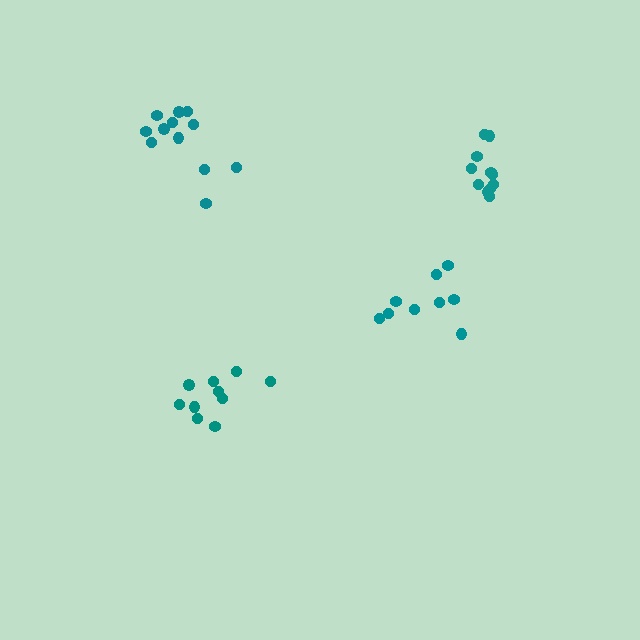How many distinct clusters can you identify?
There are 4 distinct clusters.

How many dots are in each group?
Group 1: 9 dots, Group 2: 10 dots, Group 3: 12 dots, Group 4: 11 dots (42 total).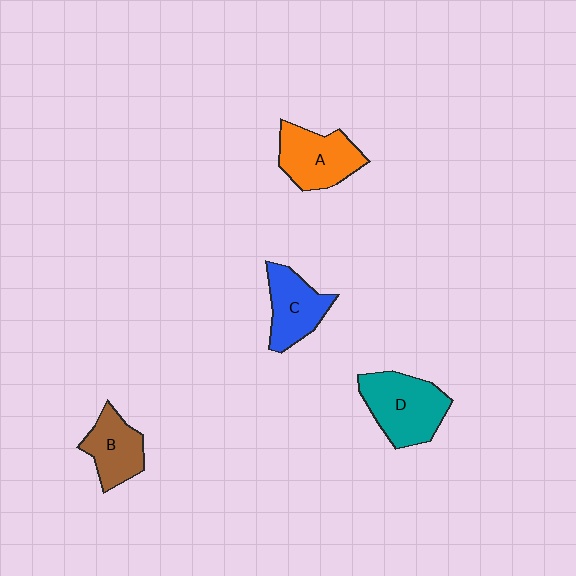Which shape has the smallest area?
Shape B (brown).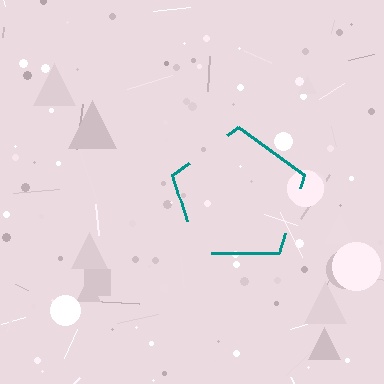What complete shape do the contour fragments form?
The contour fragments form a pentagon.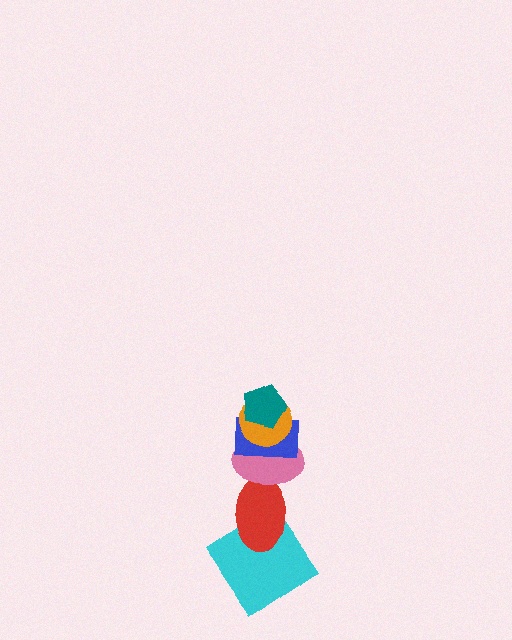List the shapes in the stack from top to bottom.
From top to bottom: the teal pentagon, the orange circle, the blue rectangle, the pink ellipse, the red ellipse, the cyan diamond.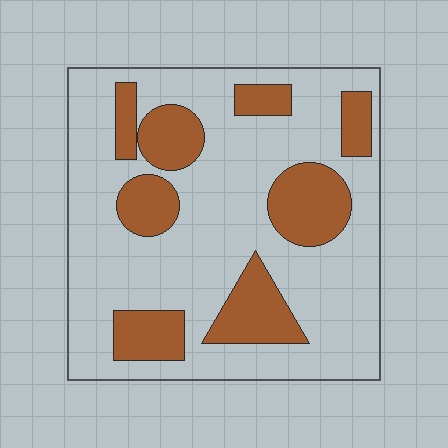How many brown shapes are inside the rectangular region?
8.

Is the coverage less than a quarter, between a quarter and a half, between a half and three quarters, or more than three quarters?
Between a quarter and a half.